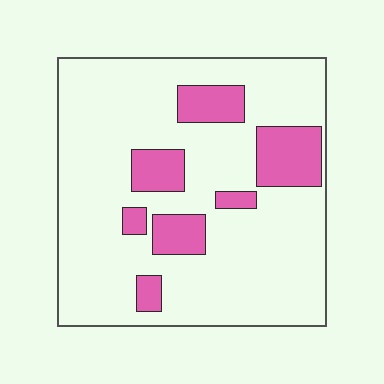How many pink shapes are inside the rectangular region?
7.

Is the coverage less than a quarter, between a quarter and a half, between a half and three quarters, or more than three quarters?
Less than a quarter.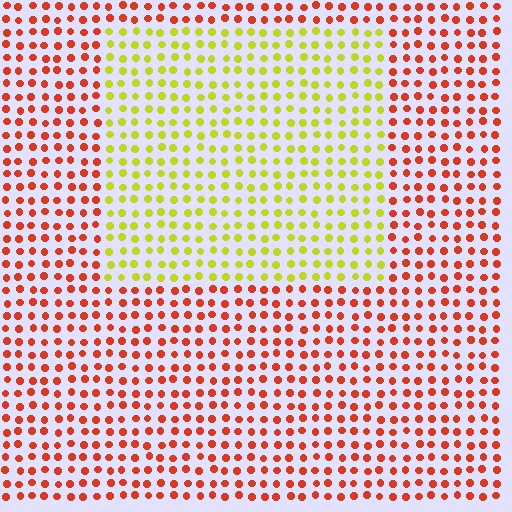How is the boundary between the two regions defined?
The boundary is defined purely by a slight shift in hue (about 60 degrees). Spacing, size, and orientation are identical on both sides.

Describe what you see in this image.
The image is filled with small red elements in a uniform arrangement. A rectangle-shaped region is visible where the elements are tinted to a slightly different hue, forming a subtle color boundary.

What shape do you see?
I see a rectangle.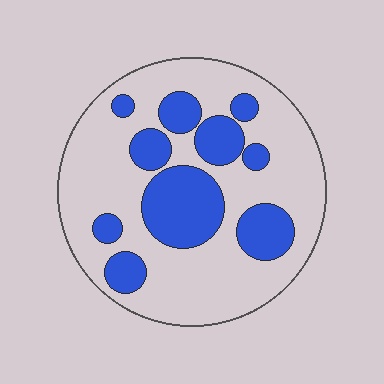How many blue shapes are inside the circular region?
10.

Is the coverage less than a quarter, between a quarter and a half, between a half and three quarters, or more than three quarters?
Between a quarter and a half.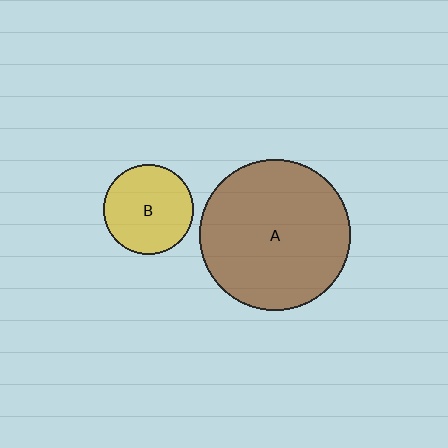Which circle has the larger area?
Circle A (brown).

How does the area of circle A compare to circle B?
Approximately 2.8 times.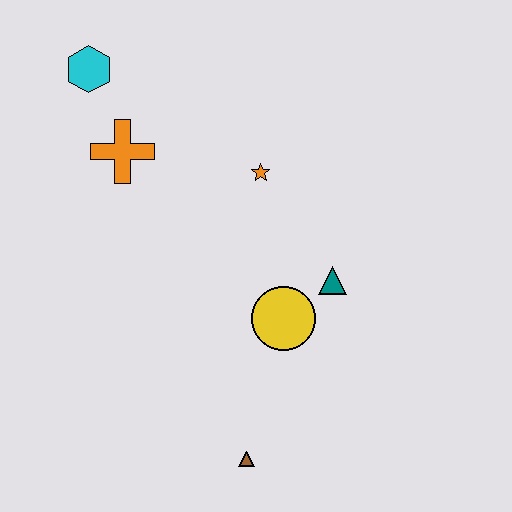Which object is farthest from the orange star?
The brown triangle is farthest from the orange star.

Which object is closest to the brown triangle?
The yellow circle is closest to the brown triangle.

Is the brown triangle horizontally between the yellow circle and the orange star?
No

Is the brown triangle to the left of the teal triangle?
Yes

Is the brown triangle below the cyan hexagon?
Yes